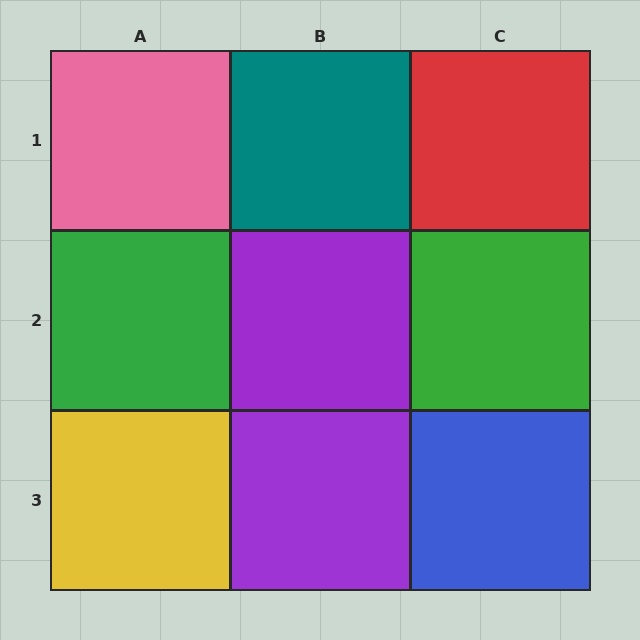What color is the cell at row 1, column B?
Teal.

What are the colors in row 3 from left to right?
Yellow, purple, blue.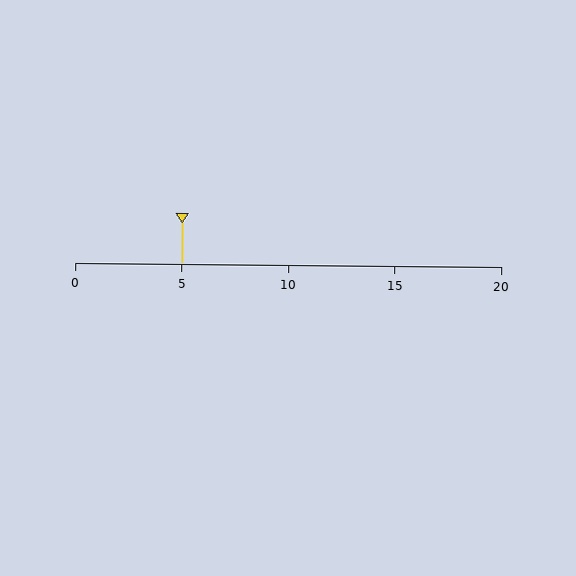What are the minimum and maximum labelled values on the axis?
The axis runs from 0 to 20.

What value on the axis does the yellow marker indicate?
The marker indicates approximately 5.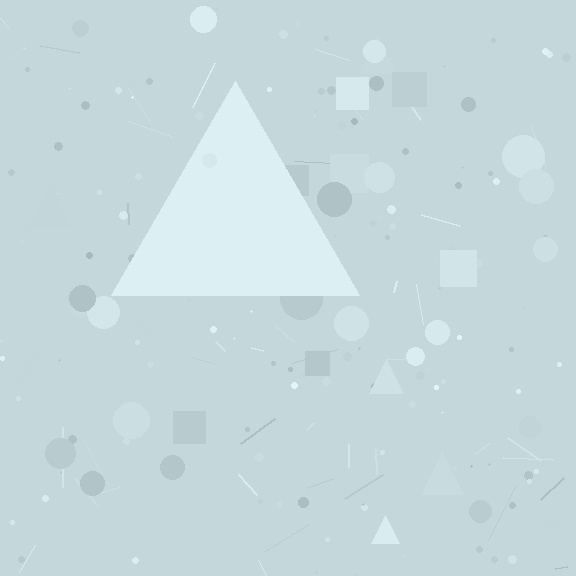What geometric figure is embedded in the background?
A triangle is embedded in the background.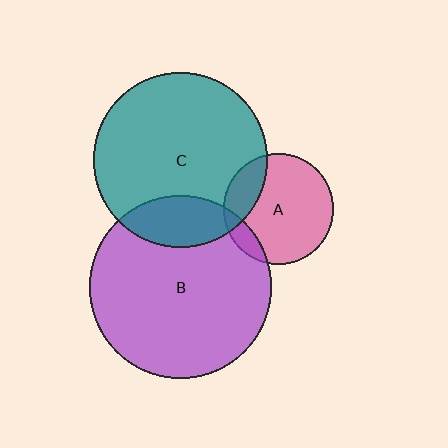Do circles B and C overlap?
Yes.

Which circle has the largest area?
Circle B (purple).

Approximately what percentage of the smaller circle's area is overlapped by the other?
Approximately 20%.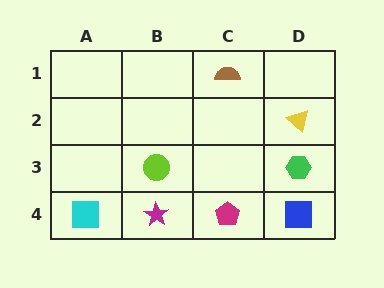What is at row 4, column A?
A cyan square.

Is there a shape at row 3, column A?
No, that cell is empty.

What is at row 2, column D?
A yellow triangle.